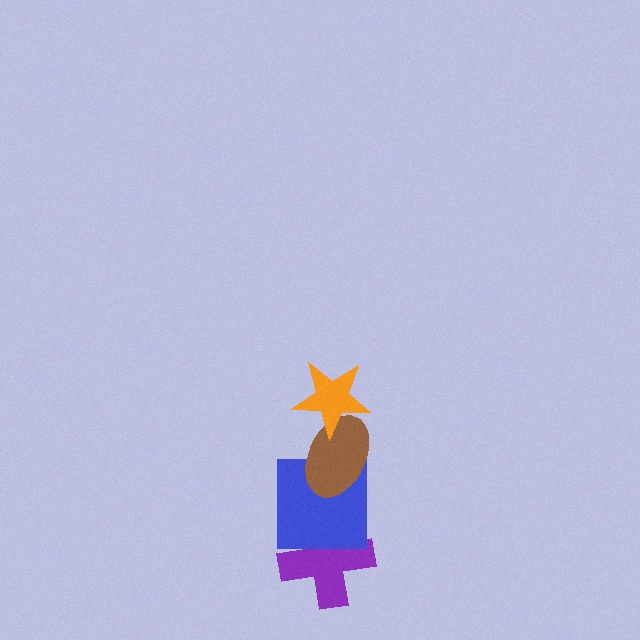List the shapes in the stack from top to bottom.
From top to bottom: the orange star, the brown ellipse, the blue square, the purple cross.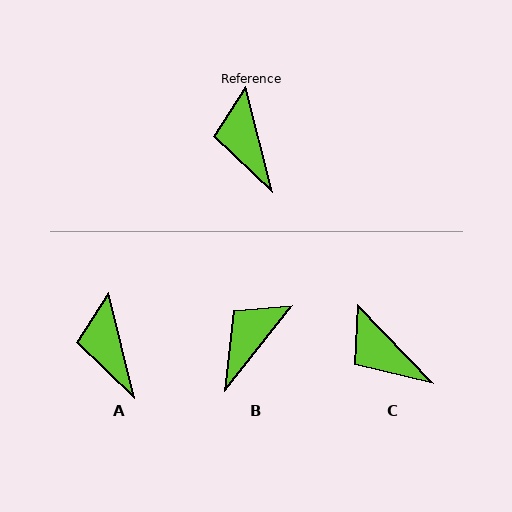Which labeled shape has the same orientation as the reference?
A.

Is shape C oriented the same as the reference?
No, it is off by about 30 degrees.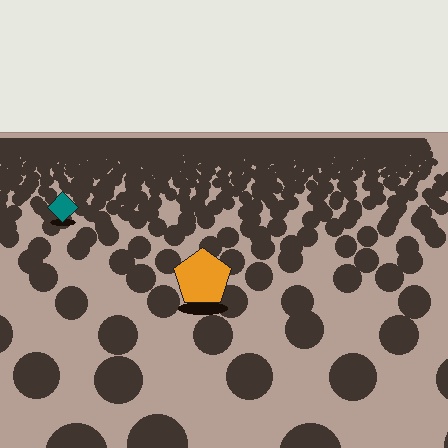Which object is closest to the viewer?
The orange pentagon is closest. The texture marks near it are larger and more spread out.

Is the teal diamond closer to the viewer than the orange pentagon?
No. The orange pentagon is closer — you can tell from the texture gradient: the ground texture is coarser near it.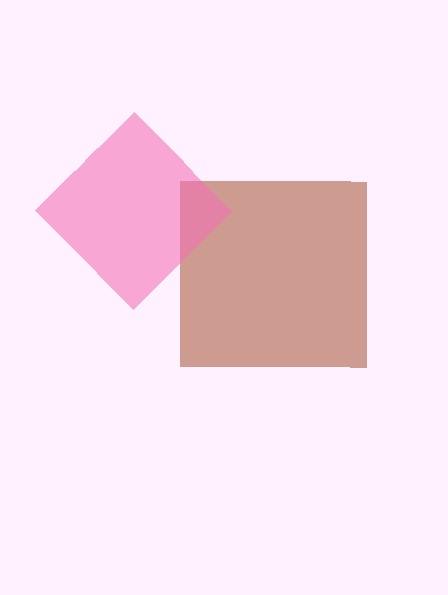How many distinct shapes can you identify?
There are 2 distinct shapes: a brown square, a pink diamond.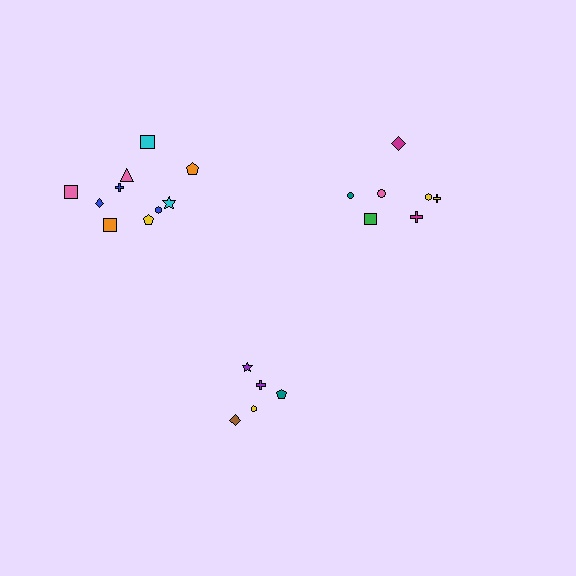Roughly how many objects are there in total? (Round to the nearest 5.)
Roughly 20 objects in total.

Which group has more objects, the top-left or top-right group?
The top-left group.